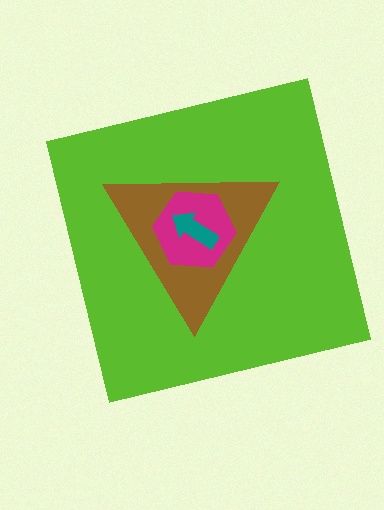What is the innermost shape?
The teal arrow.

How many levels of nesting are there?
4.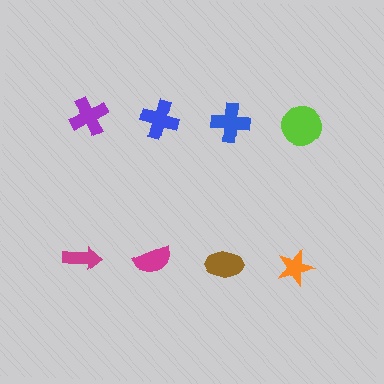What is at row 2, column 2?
A magenta semicircle.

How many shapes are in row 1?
4 shapes.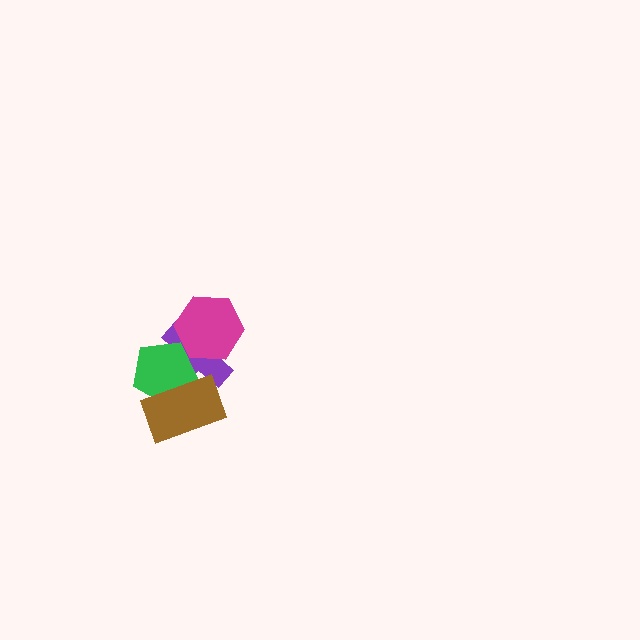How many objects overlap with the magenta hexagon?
1 object overlaps with the magenta hexagon.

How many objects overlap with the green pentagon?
2 objects overlap with the green pentagon.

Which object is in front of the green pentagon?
The brown rectangle is in front of the green pentagon.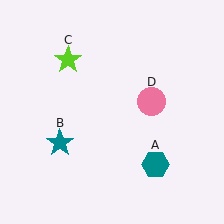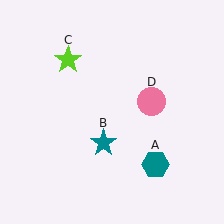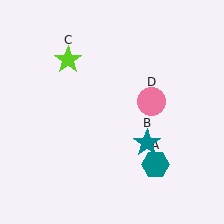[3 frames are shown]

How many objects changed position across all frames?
1 object changed position: teal star (object B).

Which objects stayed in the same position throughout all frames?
Teal hexagon (object A) and lime star (object C) and pink circle (object D) remained stationary.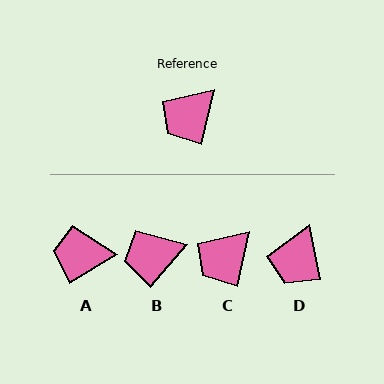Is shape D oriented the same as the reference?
No, it is off by about 24 degrees.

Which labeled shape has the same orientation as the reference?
C.